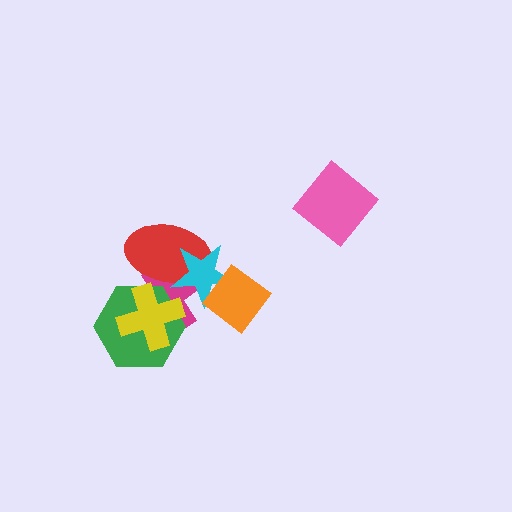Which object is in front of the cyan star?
The orange diamond is in front of the cyan star.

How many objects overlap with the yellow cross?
3 objects overlap with the yellow cross.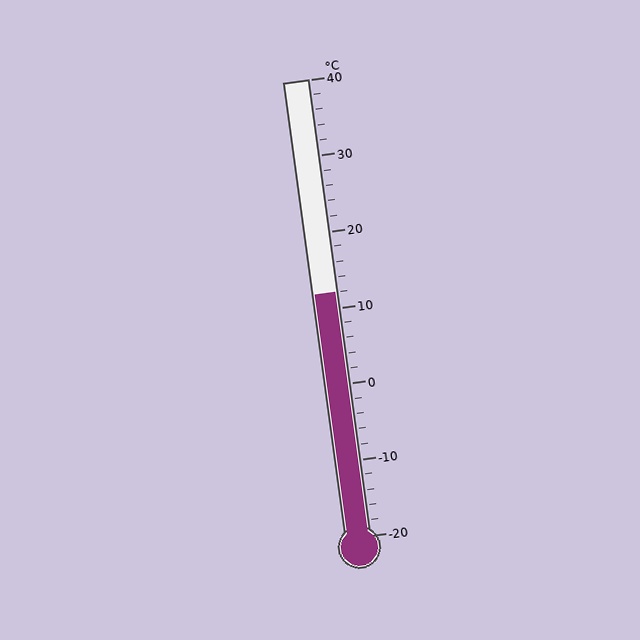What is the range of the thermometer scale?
The thermometer scale ranges from -20°C to 40°C.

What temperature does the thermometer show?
The thermometer shows approximately 12°C.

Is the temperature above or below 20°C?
The temperature is below 20°C.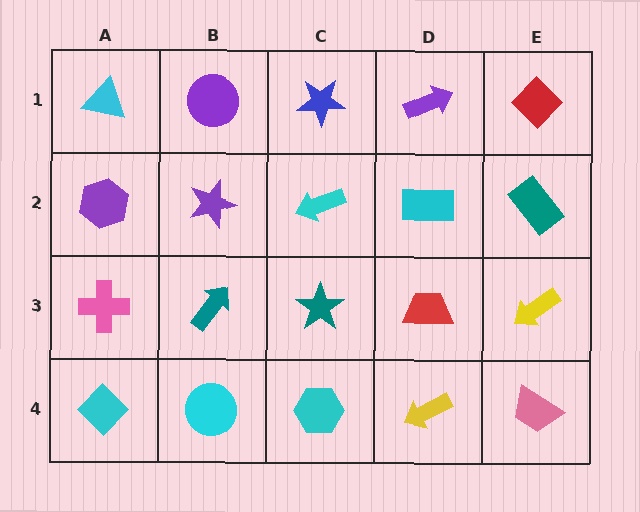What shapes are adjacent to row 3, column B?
A purple star (row 2, column B), a cyan circle (row 4, column B), a pink cross (row 3, column A), a teal star (row 3, column C).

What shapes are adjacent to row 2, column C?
A blue star (row 1, column C), a teal star (row 3, column C), a purple star (row 2, column B), a cyan rectangle (row 2, column D).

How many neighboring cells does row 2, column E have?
3.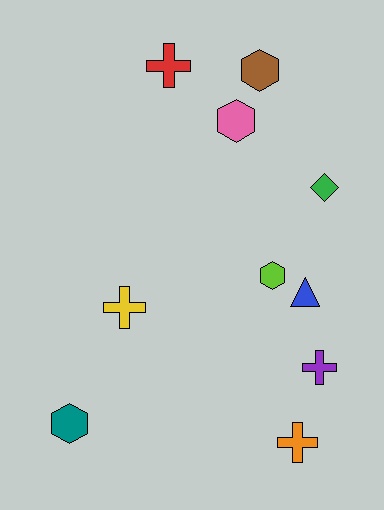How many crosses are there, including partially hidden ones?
There are 4 crosses.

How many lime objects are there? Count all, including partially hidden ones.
There is 1 lime object.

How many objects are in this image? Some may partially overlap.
There are 10 objects.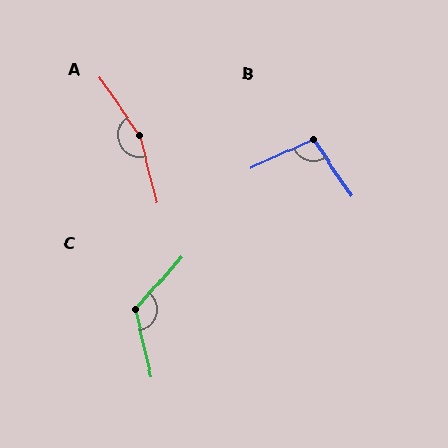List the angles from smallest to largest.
B (100°), C (125°), A (160°).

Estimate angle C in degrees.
Approximately 125 degrees.